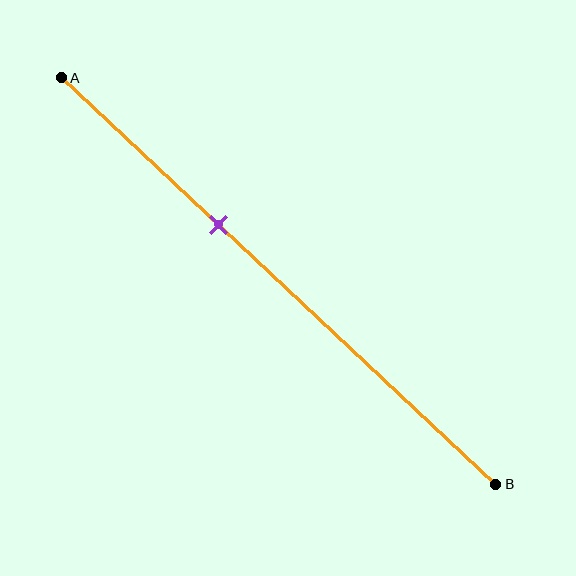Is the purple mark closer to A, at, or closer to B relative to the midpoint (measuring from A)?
The purple mark is closer to point A than the midpoint of segment AB.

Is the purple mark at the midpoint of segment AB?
No, the mark is at about 35% from A, not at the 50% midpoint.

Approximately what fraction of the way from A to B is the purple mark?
The purple mark is approximately 35% of the way from A to B.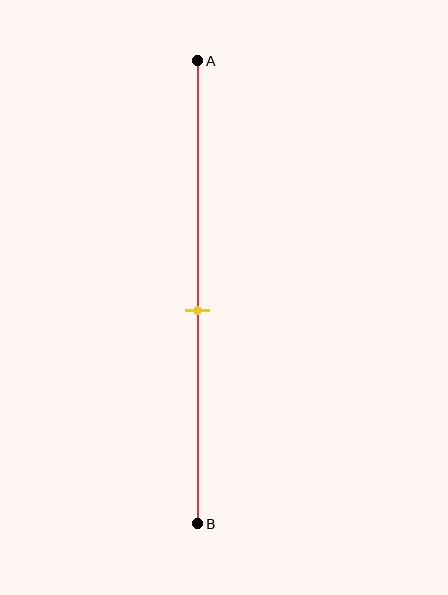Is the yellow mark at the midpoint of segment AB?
No, the mark is at about 55% from A, not at the 50% midpoint.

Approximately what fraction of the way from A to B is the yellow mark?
The yellow mark is approximately 55% of the way from A to B.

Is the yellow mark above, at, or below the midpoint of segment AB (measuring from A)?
The yellow mark is below the midpoint of segment AB.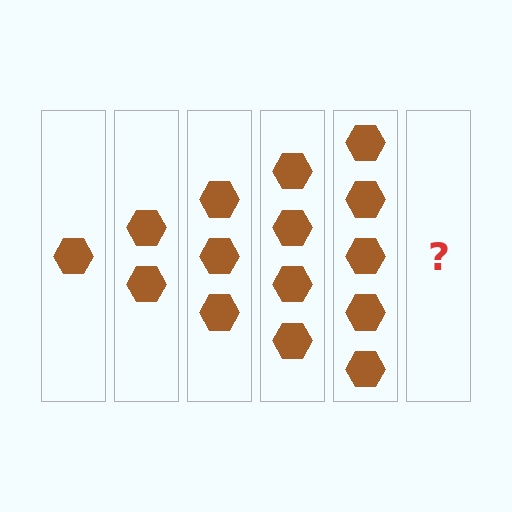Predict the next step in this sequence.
The next step is 6 hexagons.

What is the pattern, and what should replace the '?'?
The pattern is that each step adds one more hexagon. The '?' should be 6 hexagons.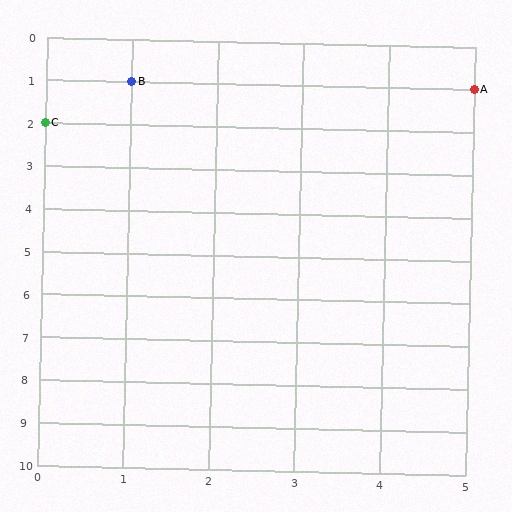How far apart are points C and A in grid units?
Points C and A are 5 columns and 1 row apart (about 5.1 grid units diagonally).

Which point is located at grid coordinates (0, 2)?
Point C is at (0, 2).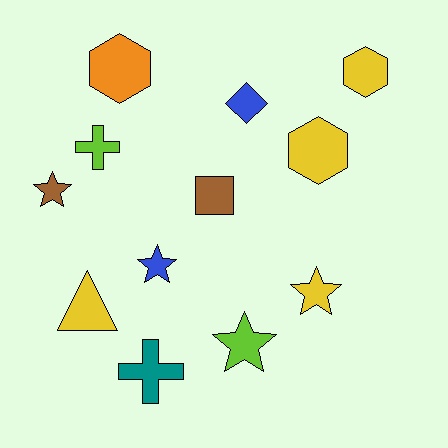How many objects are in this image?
There are 12 objects.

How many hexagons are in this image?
There are 3 hexagons.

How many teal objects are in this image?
There is 1 teal object.